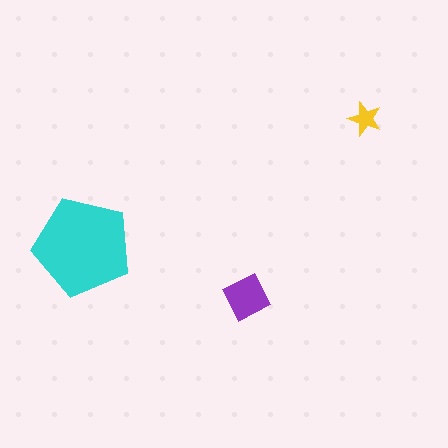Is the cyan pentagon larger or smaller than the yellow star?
Larger.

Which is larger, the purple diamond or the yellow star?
The purple diamond.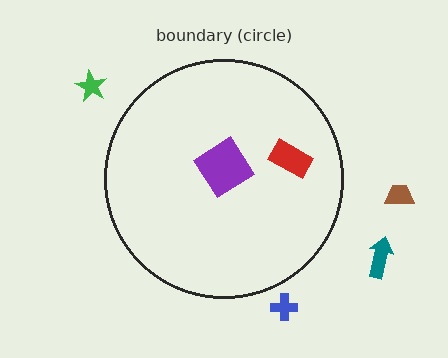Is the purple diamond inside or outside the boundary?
Inside.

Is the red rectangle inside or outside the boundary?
Inside.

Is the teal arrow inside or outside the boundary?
Outside.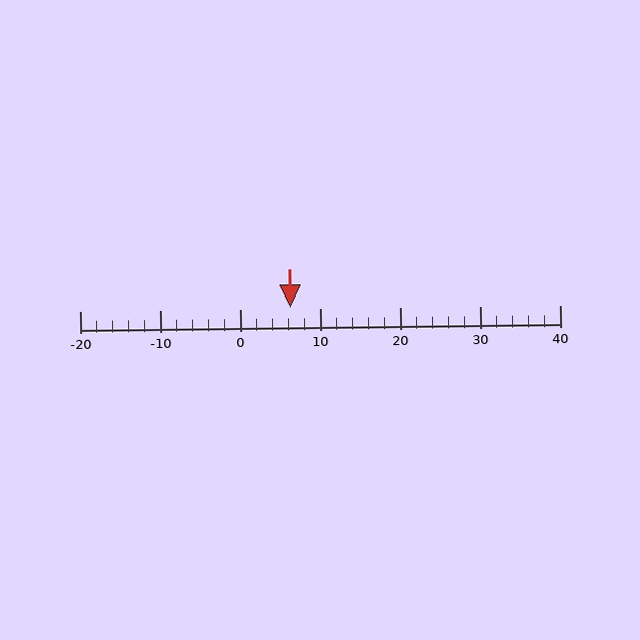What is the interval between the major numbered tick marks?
The major tick marks are spaced 10 units apart.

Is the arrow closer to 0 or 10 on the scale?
The arrow is closer to 10.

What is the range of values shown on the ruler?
The ruler shows values from -20 to 40.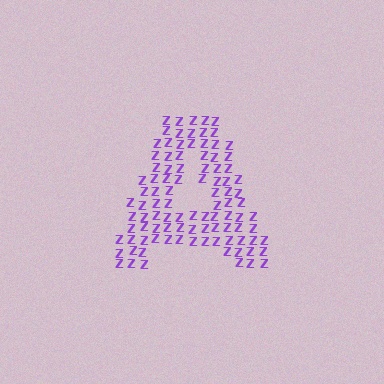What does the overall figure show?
The overall figure shows the letter A.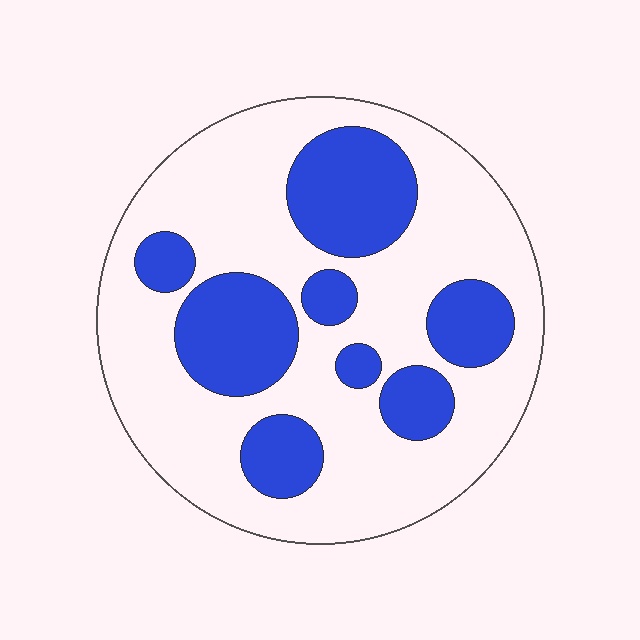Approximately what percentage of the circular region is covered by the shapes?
Approximately 30%.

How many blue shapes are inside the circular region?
8.